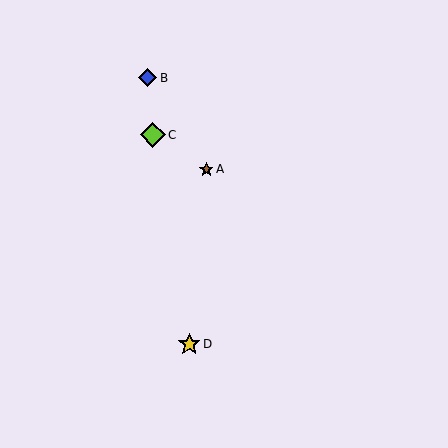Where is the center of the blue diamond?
The center of the blue diamond is at (148, 78).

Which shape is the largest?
The lime diamond (labeled C) is the largest.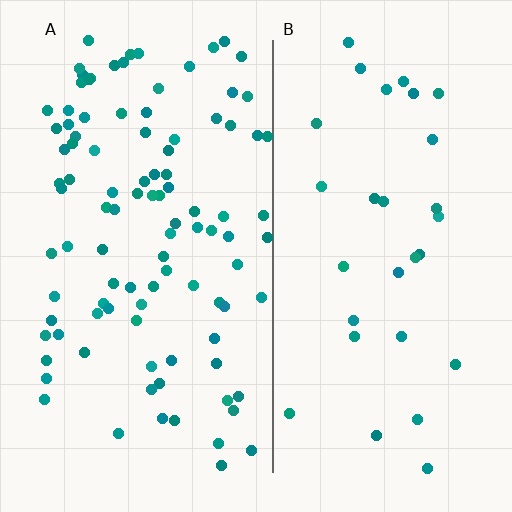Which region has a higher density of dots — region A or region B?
A (the left).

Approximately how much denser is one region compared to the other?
Approximately 3.3× — region A over region B.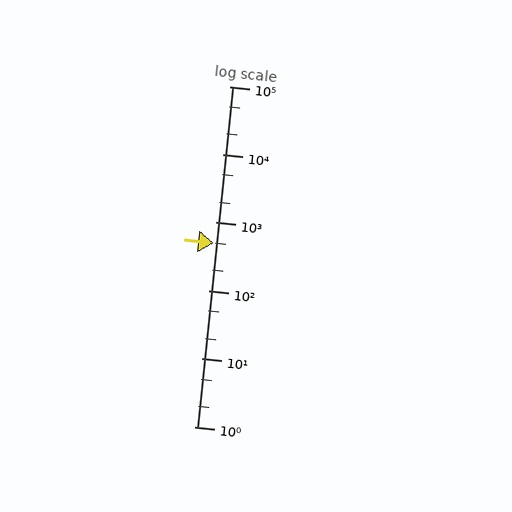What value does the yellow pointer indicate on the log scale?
The pointer indicates approximately 500.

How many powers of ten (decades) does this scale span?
The scale spans 5 decades, from 1 to 100000.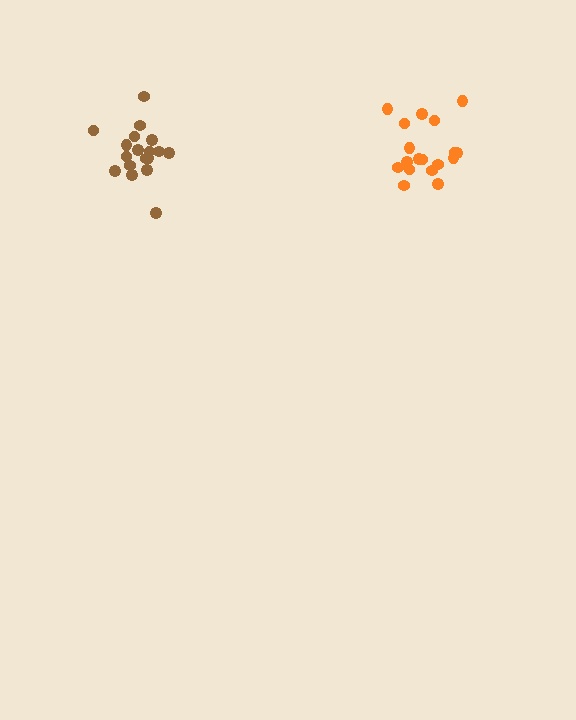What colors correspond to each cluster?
The clusters are colored: orange, brown.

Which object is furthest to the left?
The brown cluster is leftmost.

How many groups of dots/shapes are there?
There are 2 groups.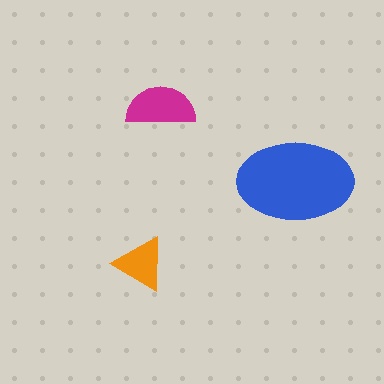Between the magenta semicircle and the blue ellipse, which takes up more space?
The blue ellipse.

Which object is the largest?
The blue ellipse.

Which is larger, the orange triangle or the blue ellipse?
The blue ellipse.